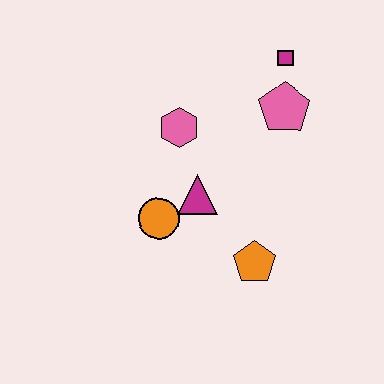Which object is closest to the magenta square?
The pink pentagon is closest to the magenta square.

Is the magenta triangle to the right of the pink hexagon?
Yes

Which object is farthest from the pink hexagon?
The orange pentagon is farthest from the pink hexagon.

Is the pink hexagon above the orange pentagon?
Yes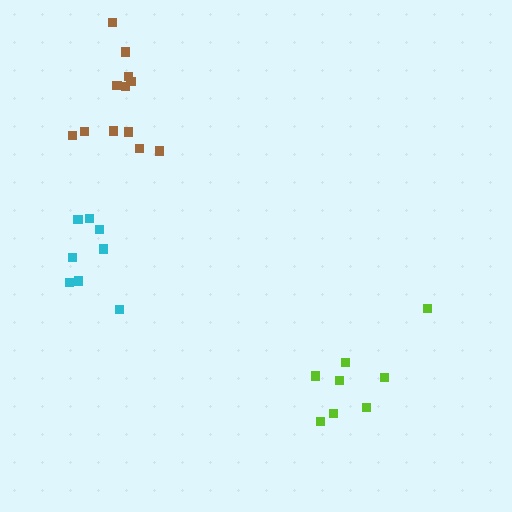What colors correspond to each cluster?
The clusters are colored: lime, brown, cyan.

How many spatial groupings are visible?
There are 3 spatial groupings.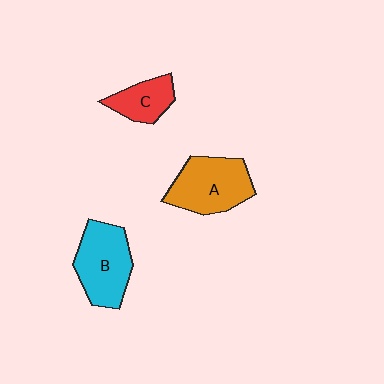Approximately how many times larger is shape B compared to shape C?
Approximately 1.7 times.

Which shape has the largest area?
Shape A (orange).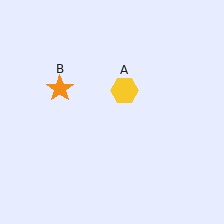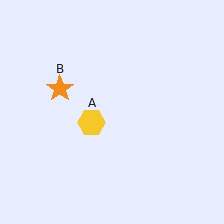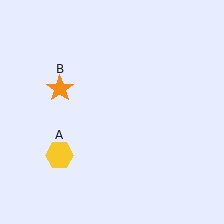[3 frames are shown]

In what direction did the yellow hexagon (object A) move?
The yellow hexagon (object A) moved down and to the left.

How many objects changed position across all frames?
1 object changed position: yellow hexagon (object A).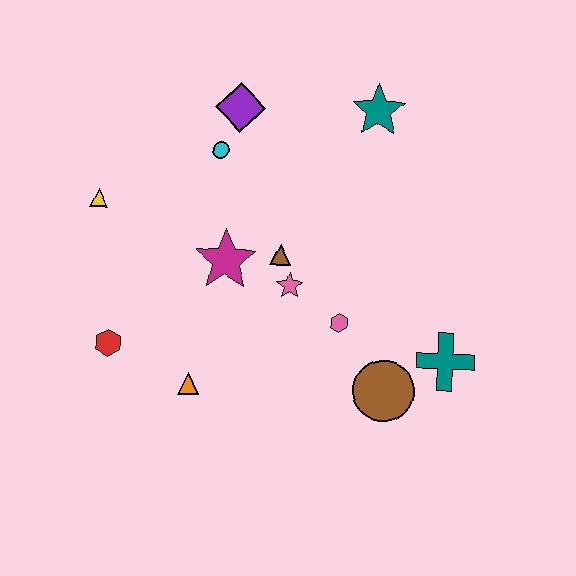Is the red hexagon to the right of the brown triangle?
No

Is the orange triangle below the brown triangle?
Yes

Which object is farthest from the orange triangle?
The teal star is farthest from the orange triangle.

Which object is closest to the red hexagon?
The orange triangle is closest to the red hexagon.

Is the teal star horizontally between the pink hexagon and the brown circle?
Yes